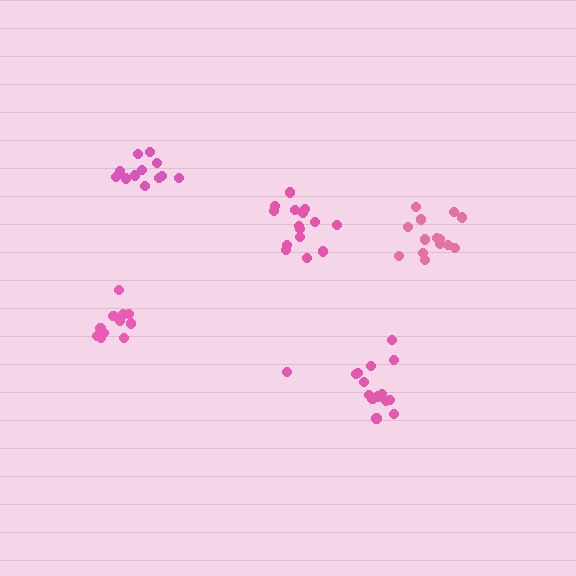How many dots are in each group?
Group 1: 14 dots, Group 2: 13 dots, Group 3: 15 dots, Group 4: 15 dots, Group 5: 12 dots (69 total).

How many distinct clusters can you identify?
There are 5 distinct clusters.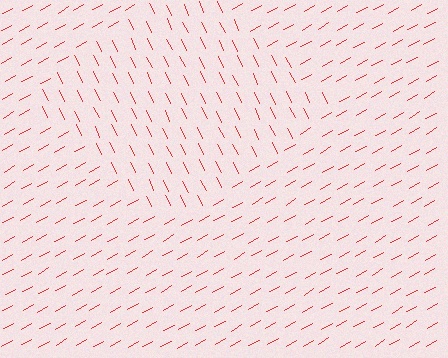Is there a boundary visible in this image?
Yes, there is a texture boundary formed by a change in line orientation.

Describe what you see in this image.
The image is filled with small red line segments. A diamond region in the image has lines oriented differently from the surrounding lines, creating a visible texture boundary.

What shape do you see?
I see a diamond.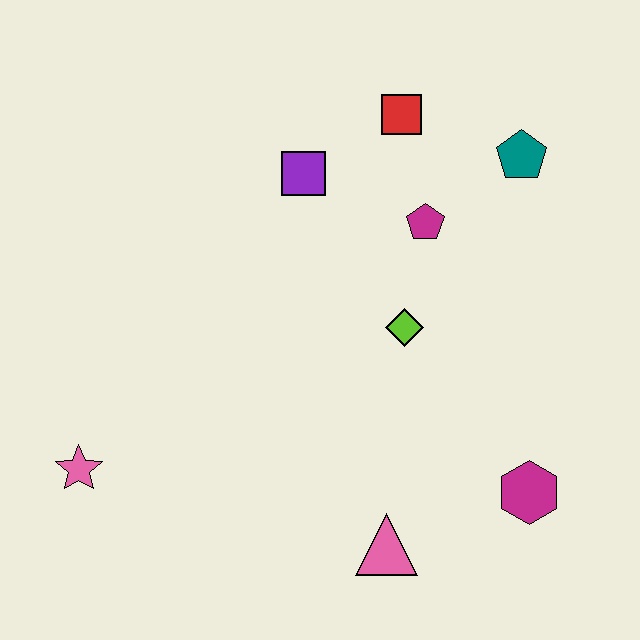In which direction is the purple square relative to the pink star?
The purple square is above the pink star.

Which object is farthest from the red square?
The pink star is farthest from the red square.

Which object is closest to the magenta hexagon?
The pink triangle is closest to the magenta hexagon.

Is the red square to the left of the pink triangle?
No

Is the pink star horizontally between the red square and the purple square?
No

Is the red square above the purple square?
Yes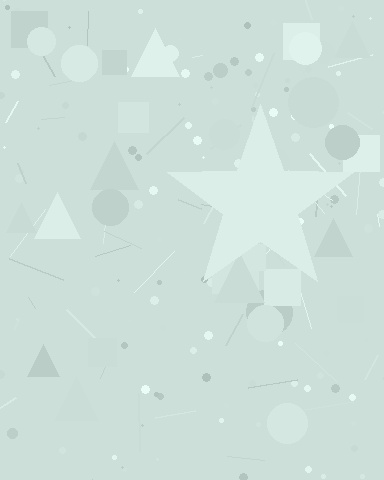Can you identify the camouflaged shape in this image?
The camouflaged shape is a star.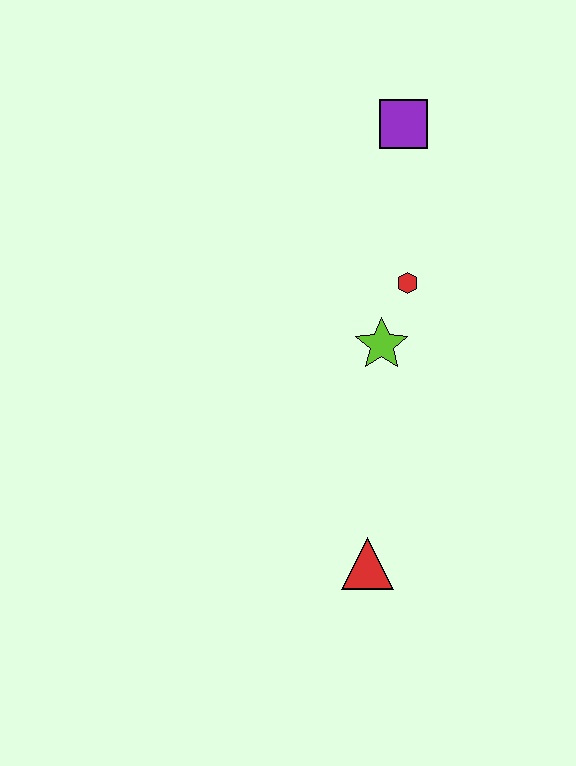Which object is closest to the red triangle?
The lime star is closest to the red triangle.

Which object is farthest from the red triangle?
The purple square is farthest from the red triangle.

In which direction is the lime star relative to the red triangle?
The lime star is above the red triangle.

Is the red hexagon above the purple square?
No